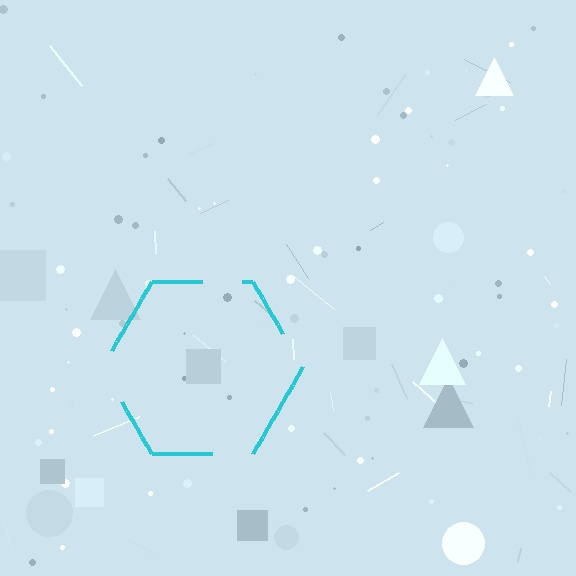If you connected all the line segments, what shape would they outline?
They would outline a hexagon.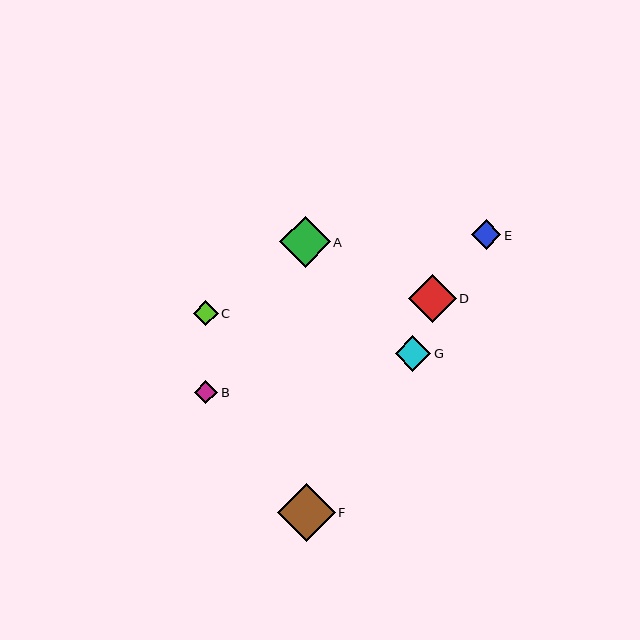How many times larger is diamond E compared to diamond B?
Diamond E is approximately 1.2 times the size of diamond B.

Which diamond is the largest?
Diamond F is the largest with a size of approximately 58 pixels.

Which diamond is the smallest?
Diamond B is the smallest with a size of approximately 24 pixels.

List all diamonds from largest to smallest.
From largest to smallest: F, A, D, G, E, C, B.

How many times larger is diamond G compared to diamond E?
Diamond G is approximately 1.2 times the size of diamond E.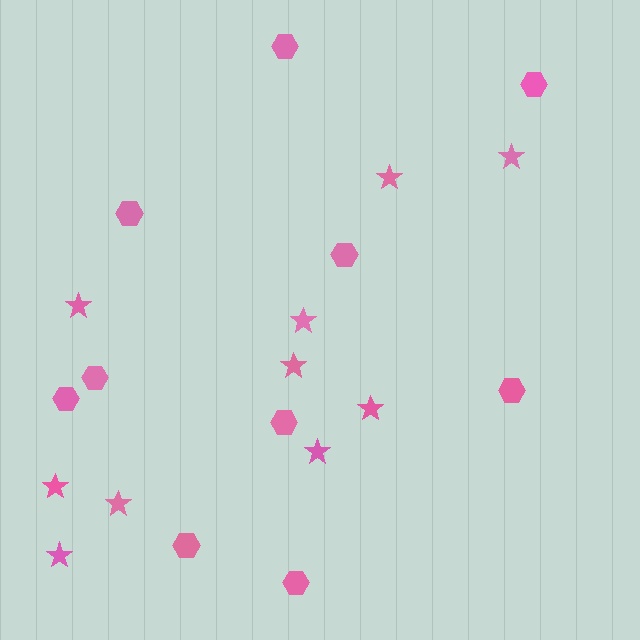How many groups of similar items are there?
There are 2 groups: one group of stars (10) and one group of hexagons (10).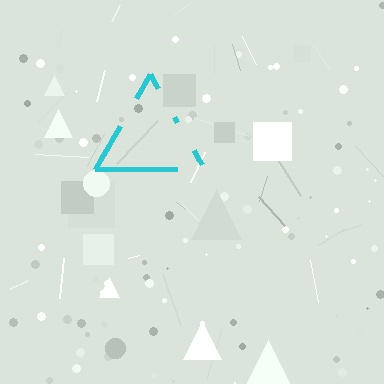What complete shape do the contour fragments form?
The contour fragments form a triangle.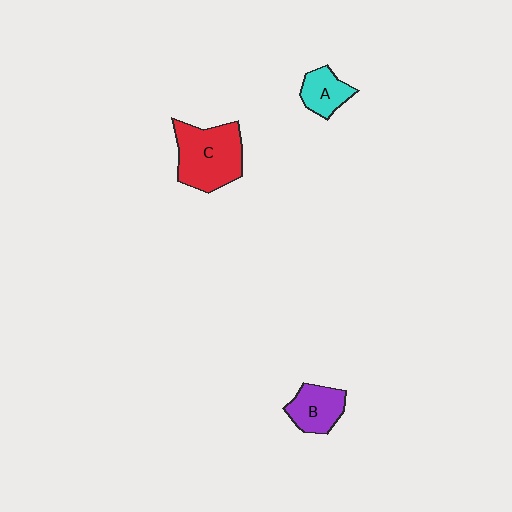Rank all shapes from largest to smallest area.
From largest to smallest: C (red), B (purple), A (cyan).